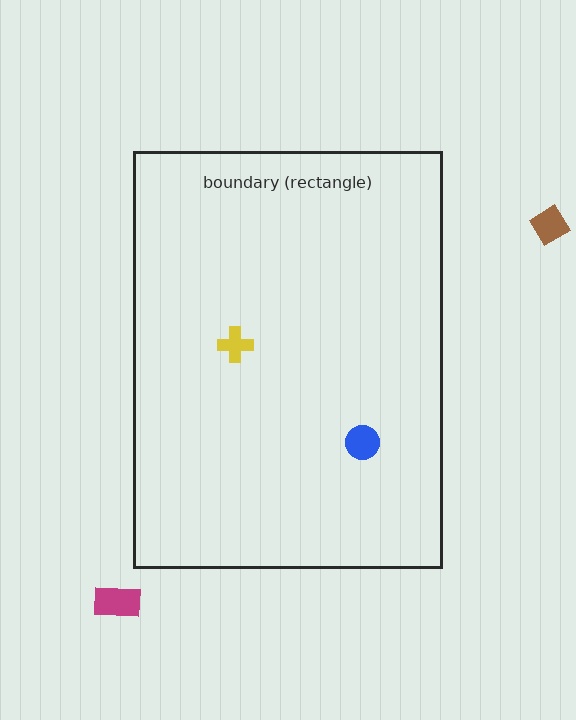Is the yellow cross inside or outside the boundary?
Inside.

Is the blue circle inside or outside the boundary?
Inside.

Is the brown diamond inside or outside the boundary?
Outside.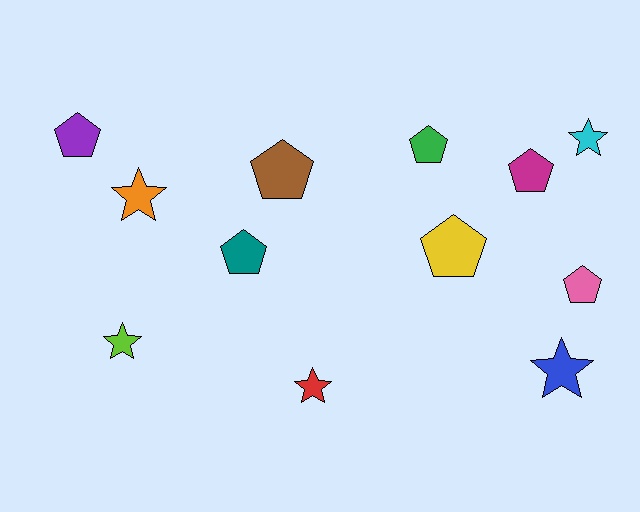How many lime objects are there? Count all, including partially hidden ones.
There is 1 lime object.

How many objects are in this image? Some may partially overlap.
There are 12 objects.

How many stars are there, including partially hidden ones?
There are 5 stars.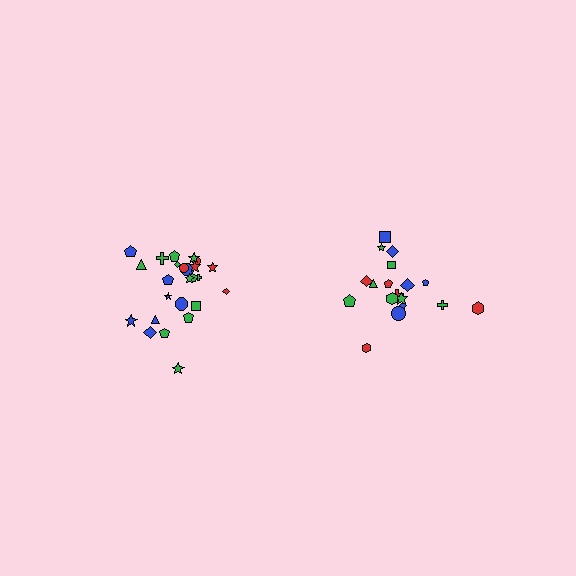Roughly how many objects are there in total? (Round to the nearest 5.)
Roughly 45 objects in total.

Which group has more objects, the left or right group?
The left group.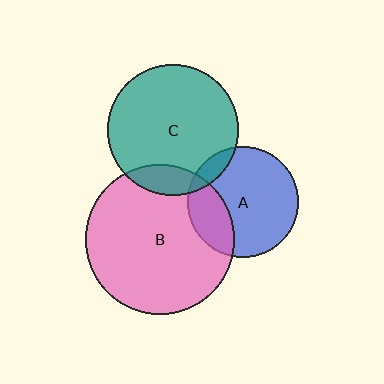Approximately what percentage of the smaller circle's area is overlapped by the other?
Approximately 15%.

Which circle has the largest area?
Circle B (pink).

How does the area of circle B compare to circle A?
Approximately 1.8 times.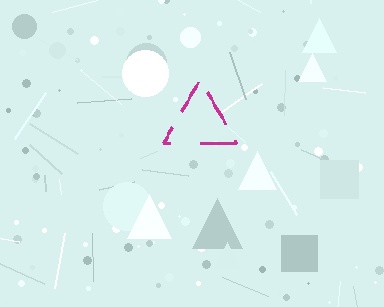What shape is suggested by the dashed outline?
The dashed outline suggests a triangle.